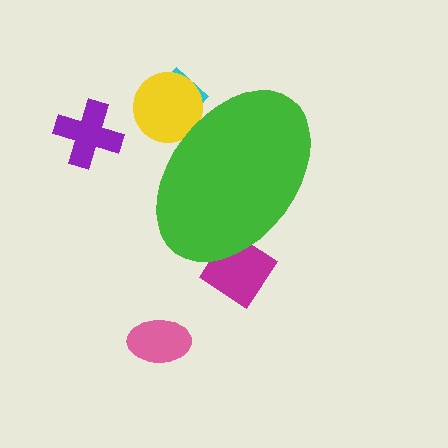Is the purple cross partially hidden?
No, the purple cross is fully visible.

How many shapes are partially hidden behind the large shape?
3 shapes are partially hidden.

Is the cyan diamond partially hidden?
Yes, the cyan diamond is partially hidden behind the green ellipse.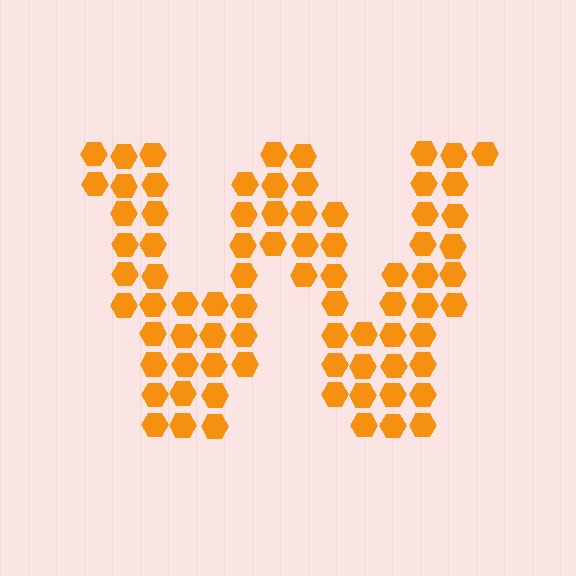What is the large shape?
The large shape is the letter W.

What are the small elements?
The small elements are hexagons.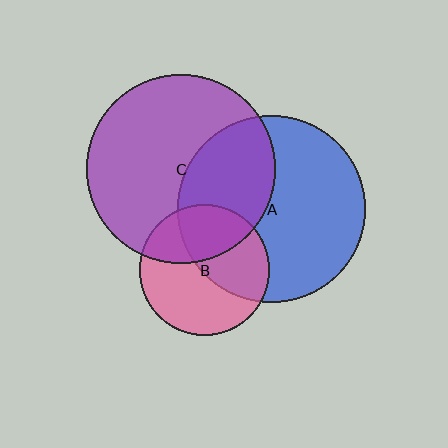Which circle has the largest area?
Circle C (purple).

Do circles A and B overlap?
Yes.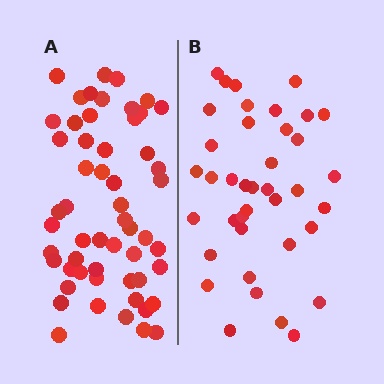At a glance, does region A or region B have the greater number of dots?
Region A (the left region) has more dots.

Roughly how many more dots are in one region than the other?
Region A has approximately 15 more dots than region B.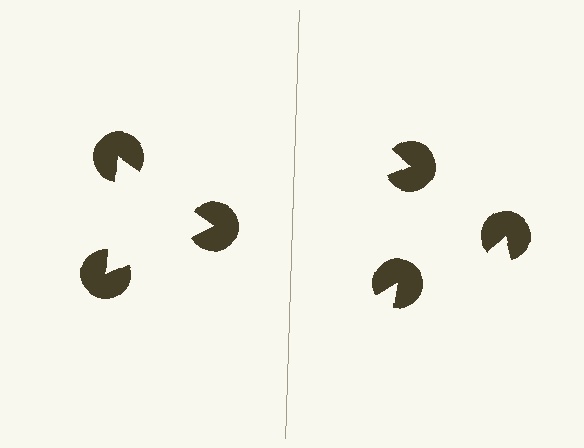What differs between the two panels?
The pac-man discs are positioned identically on both sides; only the wedge orientations differ. On the left they align to a triangle; on the right they are misaligned.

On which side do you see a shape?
An illusory triangle appears on the left side. On the right side the wedge cuts are rotated, so no coherent shape forms.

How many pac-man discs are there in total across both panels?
6 — 3 on each side.